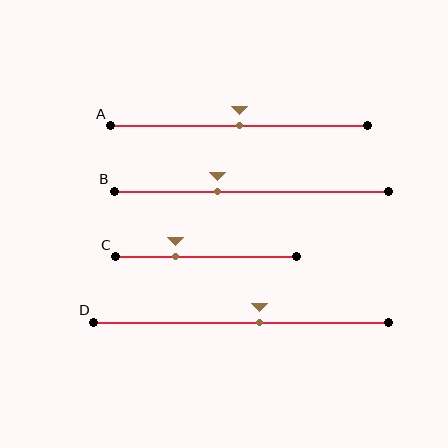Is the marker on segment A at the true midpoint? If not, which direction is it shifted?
Yes, the marker on segment A is at the true midpoint.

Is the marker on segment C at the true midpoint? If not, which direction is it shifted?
No, the marker on segment C is shifted to the left by about 17% of the segment length.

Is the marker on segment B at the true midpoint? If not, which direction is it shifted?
No, the marker on segment B is shifted to the left by about 12% of the segment length.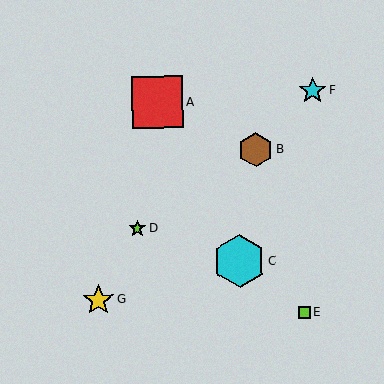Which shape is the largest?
The cyan hexagon (labeled C) is the largest.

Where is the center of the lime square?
The center of the lime square is at (304, 312).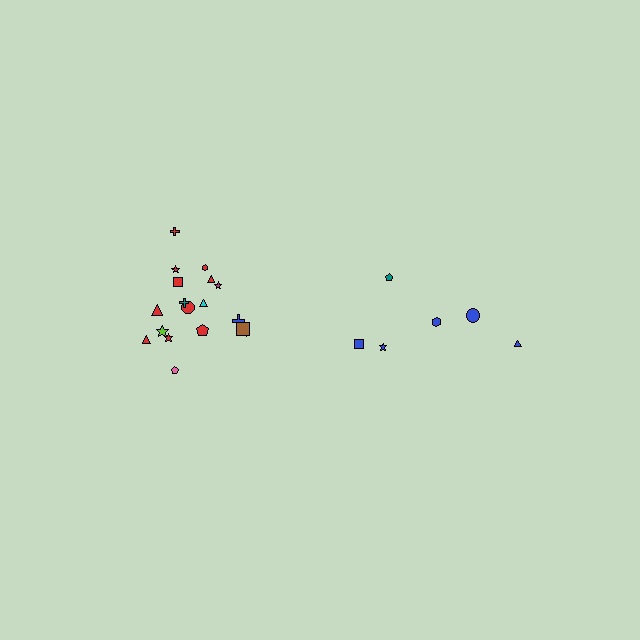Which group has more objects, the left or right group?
The left group.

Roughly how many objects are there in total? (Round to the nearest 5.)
Roughly 25 objects in total.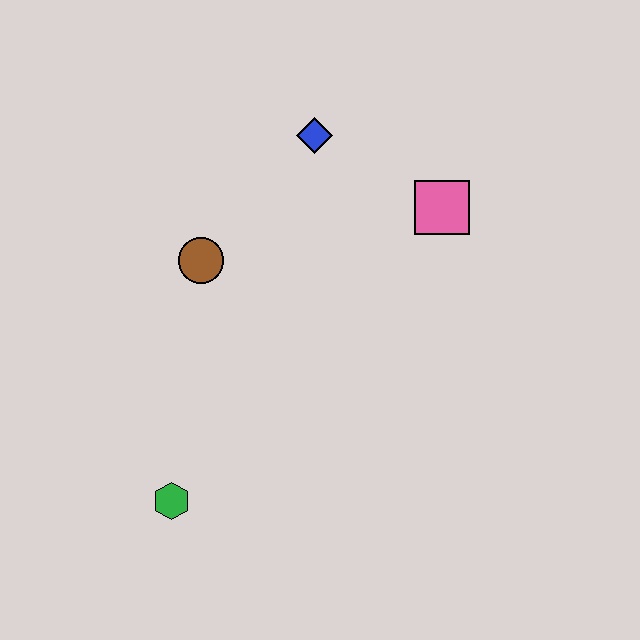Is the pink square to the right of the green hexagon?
Yes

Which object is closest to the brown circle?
The blue diamond is closest to the brown circle.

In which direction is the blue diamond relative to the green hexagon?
The blue diamond is above the green hexagon.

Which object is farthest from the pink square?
The green hexagon is farthest from the pink square.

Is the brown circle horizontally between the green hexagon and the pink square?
Yes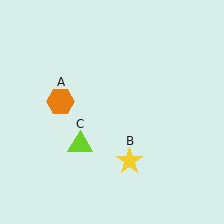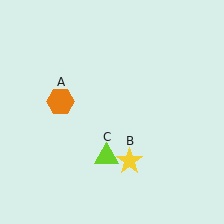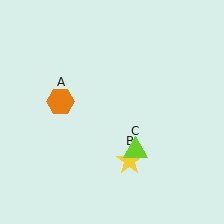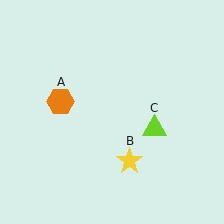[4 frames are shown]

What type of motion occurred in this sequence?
The lime triangle (object C) rotated counterclockwise around the center of the scene.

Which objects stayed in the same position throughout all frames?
Orange hexagon (object A) and yellow star (object B) remained stationary.